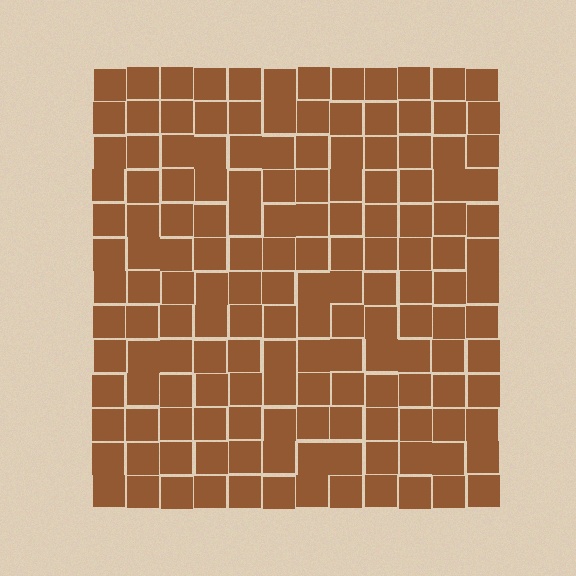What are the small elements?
The small elements are squares.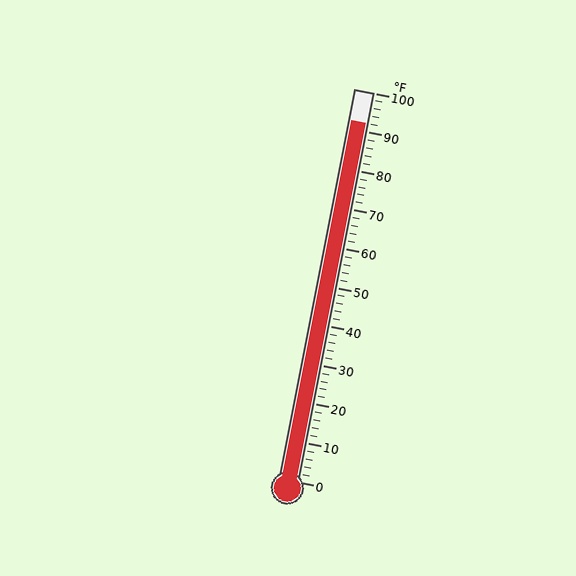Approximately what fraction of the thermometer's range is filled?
The thermometer is filled to approximately 90% of its range.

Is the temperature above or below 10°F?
The temperature is above 10°F.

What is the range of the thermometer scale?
The thermometer scale ranges from 0°F to 100°F.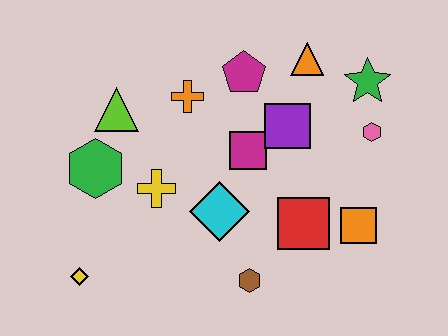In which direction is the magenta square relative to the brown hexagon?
The magenta square is above the brown hexagon.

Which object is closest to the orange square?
The red square is closest to the orange square.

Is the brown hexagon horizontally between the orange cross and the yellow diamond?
No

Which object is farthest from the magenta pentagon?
The yellow diamond is farthest from the magenta pentagon.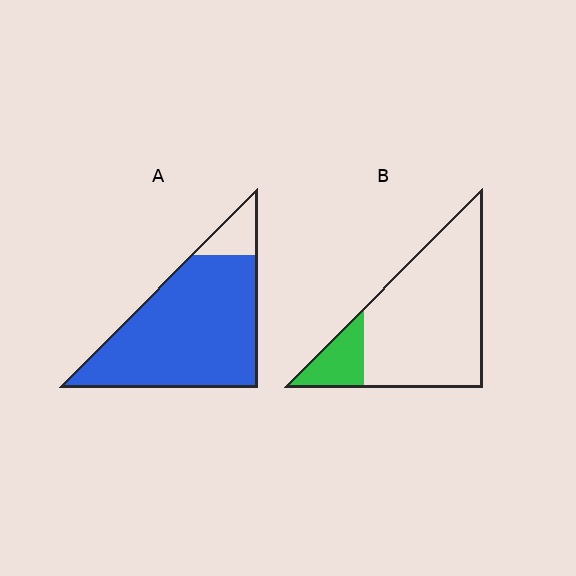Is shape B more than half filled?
No.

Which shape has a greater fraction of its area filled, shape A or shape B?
Shape A.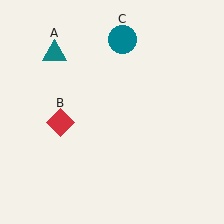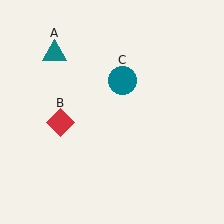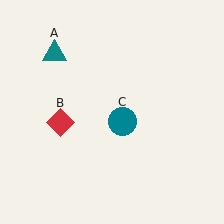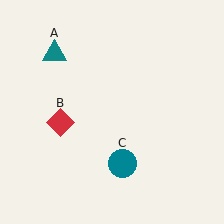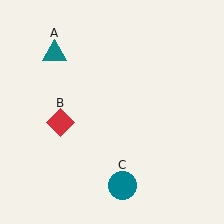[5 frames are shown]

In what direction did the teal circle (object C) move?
The teal circle (object C) moved down.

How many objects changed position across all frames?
1 object changed position: teal circle (object C).